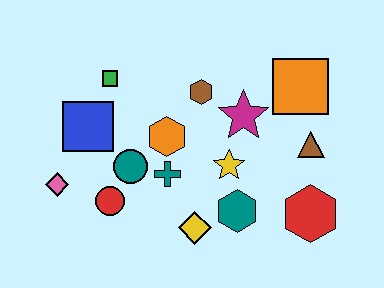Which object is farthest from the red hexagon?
The pink diamond is farthest from the red hexagon.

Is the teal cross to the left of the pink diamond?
No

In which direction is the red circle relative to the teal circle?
The red circle is below the teal circle.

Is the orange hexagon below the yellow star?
No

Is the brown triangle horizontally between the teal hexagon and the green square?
No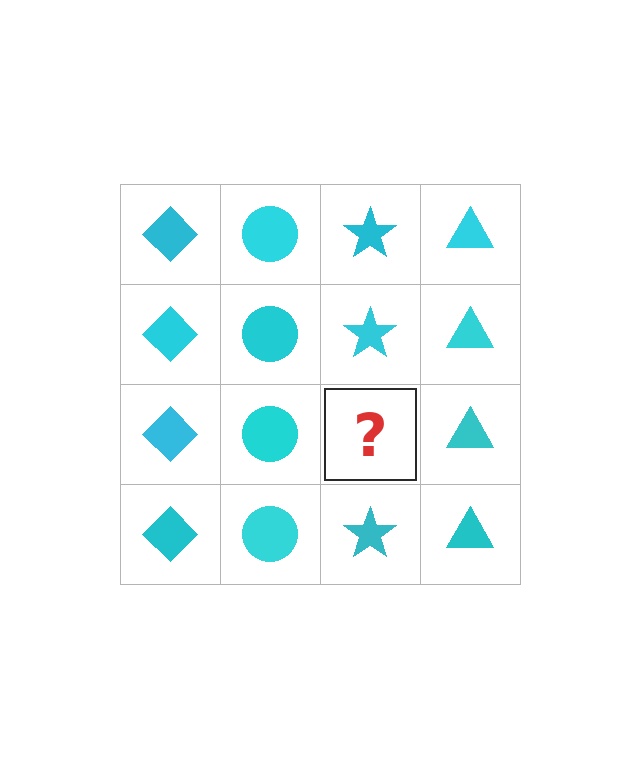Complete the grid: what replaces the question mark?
The question mark should be replaced with a cyan star.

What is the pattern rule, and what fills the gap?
The rule is that each column has a consistent shape. The gap should be filled with a cyan star.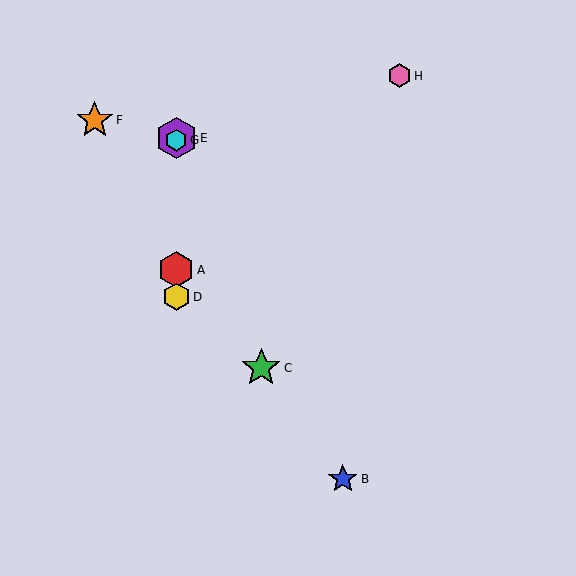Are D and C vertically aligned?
No, D is at x≈176 and C is at x≈261.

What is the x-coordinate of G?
Object G is at x≈176.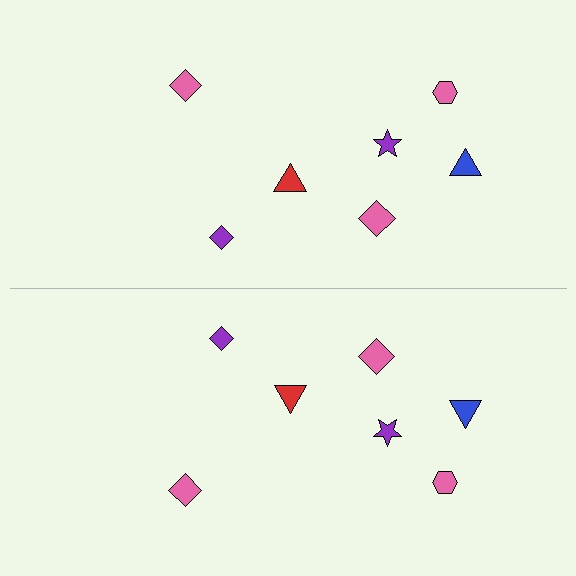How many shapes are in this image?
There are 14 shapes in this image.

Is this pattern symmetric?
Yes, this pattern has bilateral (reflection) symmetry.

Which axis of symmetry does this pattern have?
The pattern has a horizontal axis of symmetry running through the center of the image.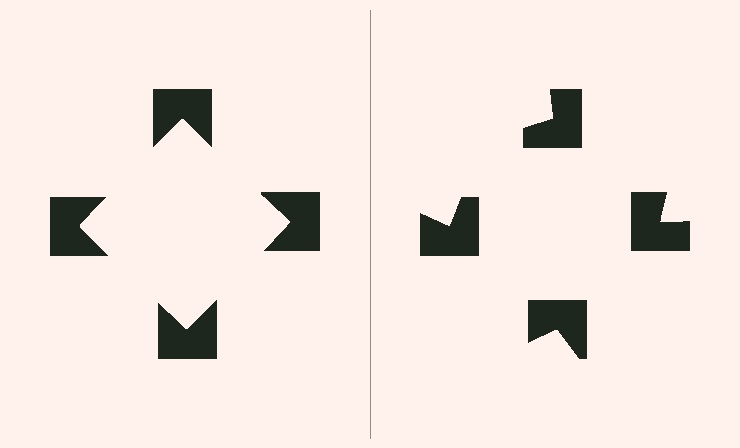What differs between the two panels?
The notched squares are positioned identically on both sides; only the wedge orientations differ. On the left they align to a square; on the right they are misaligned.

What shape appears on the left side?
An illusory square.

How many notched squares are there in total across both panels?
8 — 4 on each side.